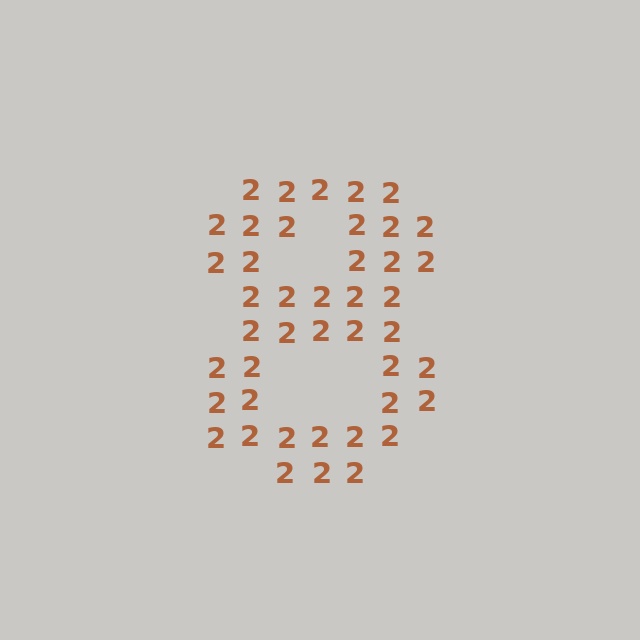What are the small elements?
The small elements are digit 2's.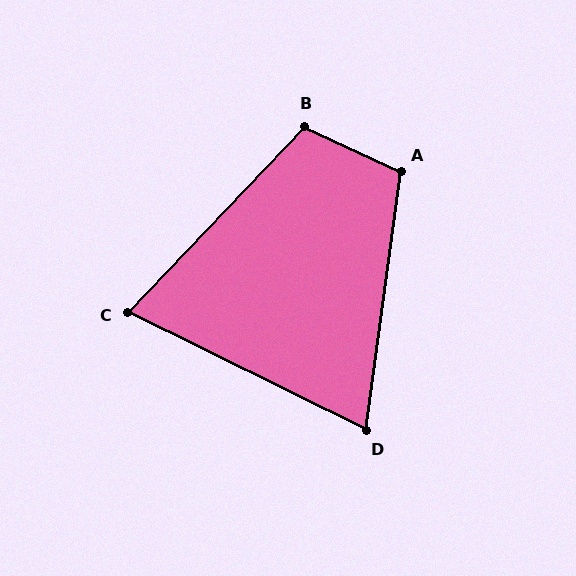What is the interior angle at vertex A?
Approximately 107 degrees (obtuse).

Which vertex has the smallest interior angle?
D, at approximately 72 degrees.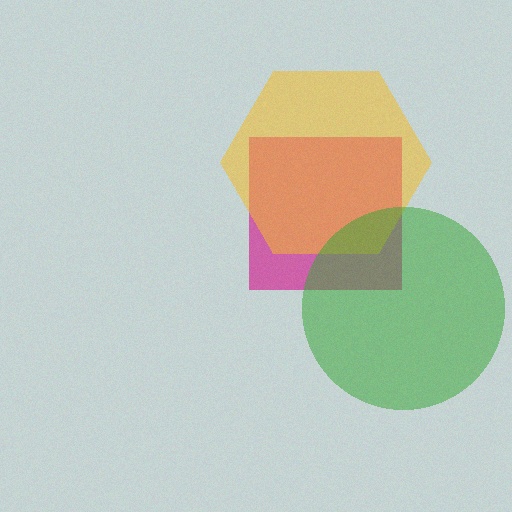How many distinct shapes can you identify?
There are 3 distinct shapes: a magenta square, a yellow hexagon, a green circle.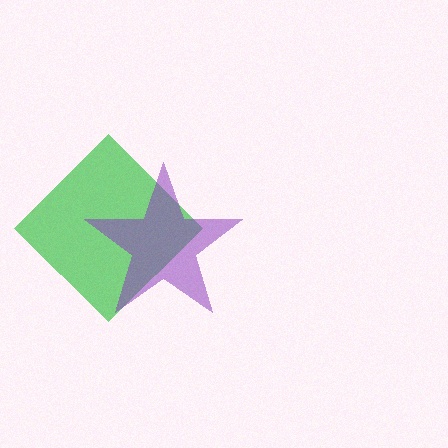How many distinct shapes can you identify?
There are 2 distinct shapes: a green diamond, a purple star.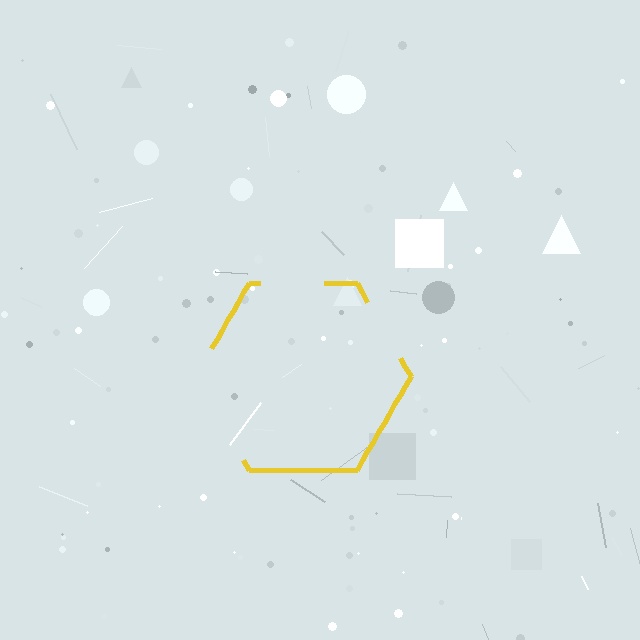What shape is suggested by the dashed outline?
The dashed outline suggests a hexagon.